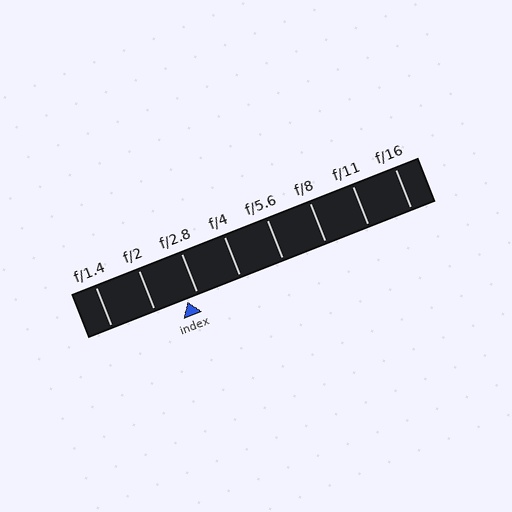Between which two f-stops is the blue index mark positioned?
The index mark is between f/2 and f/2.8.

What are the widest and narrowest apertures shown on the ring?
The widest aperture shown is f/1.4 and the narrowest is f/16.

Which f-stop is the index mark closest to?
The index mark is closest to f/2.8.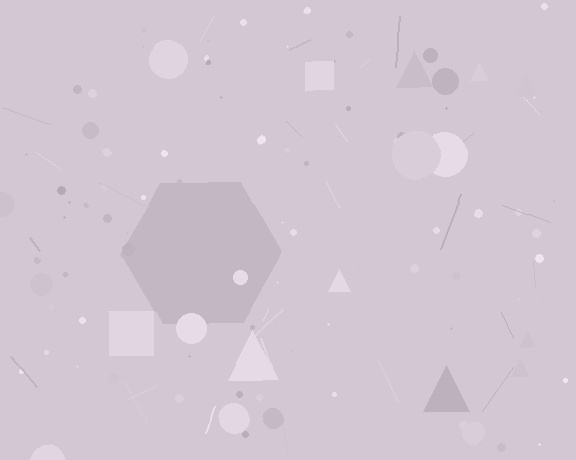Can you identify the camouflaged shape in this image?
The camouflaged shape is a hexagon.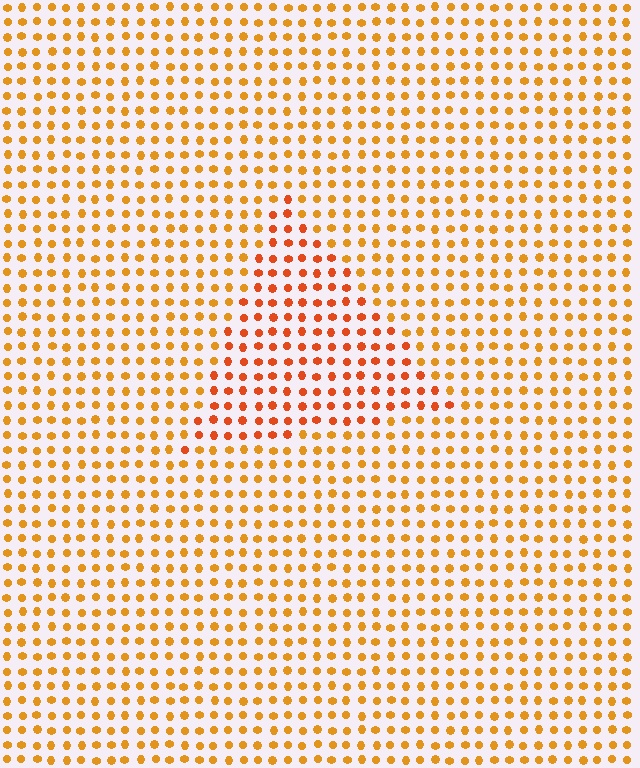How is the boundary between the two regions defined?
The boundary is defined purely by a slight shift in hue (about 23 degrees). Spacing, size, and orientation are identical on both sides.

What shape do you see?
I see a triangle.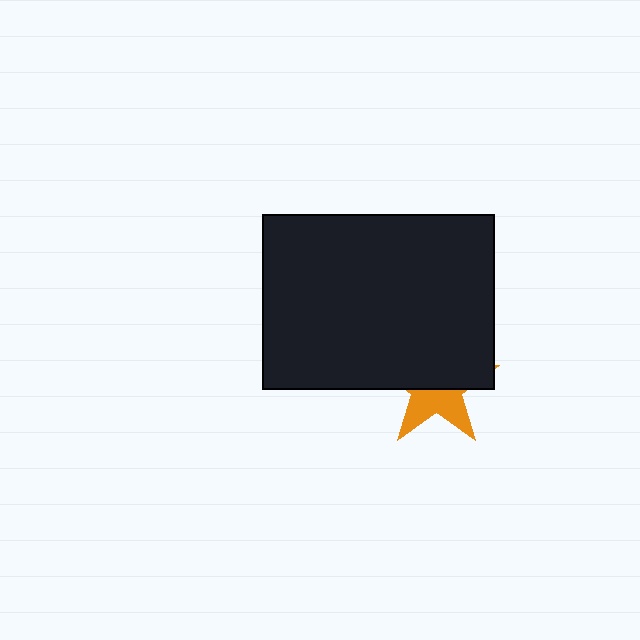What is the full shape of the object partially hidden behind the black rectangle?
The partially hidden object is an orange star.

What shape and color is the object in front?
The object in front is a black rectangle.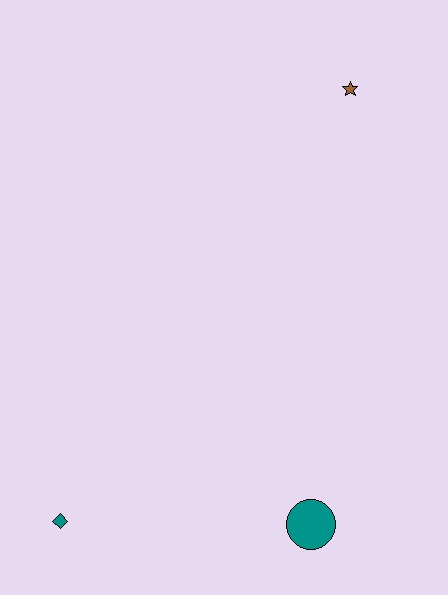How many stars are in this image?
There is 1 star.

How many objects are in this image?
There are 3 objects.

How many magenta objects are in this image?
There are no magenta objects.